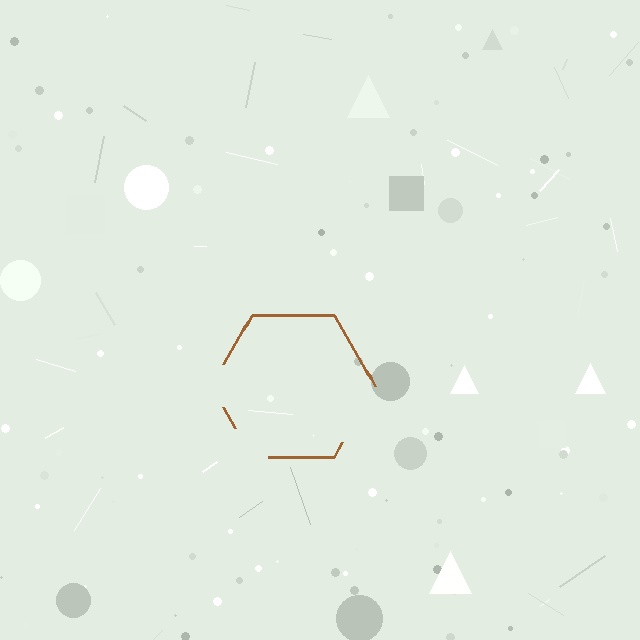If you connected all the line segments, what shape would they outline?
They would outline a hexagon.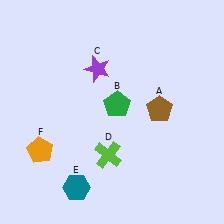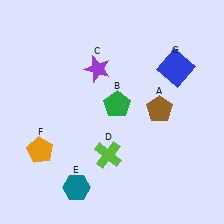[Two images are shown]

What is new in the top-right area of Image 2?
A blue square (G) was added in the top-right area of Image 2.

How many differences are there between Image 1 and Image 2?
There is 1 difference between the two images.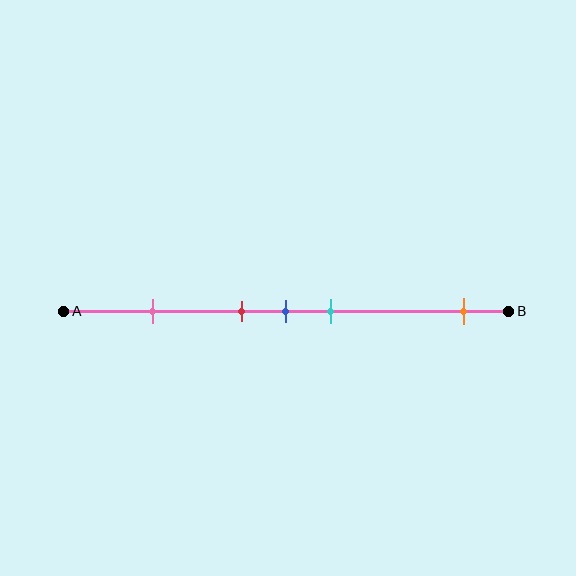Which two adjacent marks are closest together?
The red and blue marks are the closest adjacent pair.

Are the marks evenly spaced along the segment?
No, the marks are not evenly spaced.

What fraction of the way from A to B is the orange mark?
The orange mark is approximately 90% (0.9) of the way from A to B.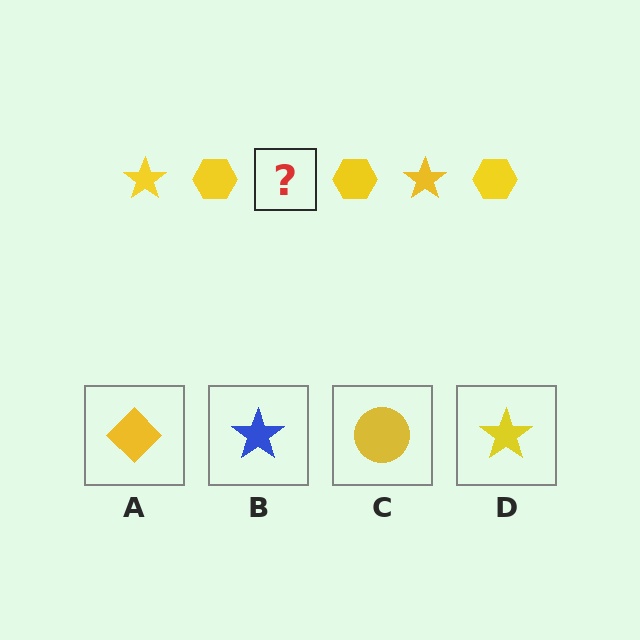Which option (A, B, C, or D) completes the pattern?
D.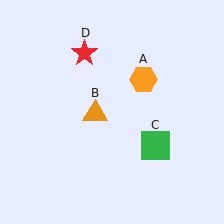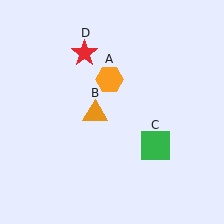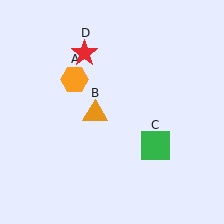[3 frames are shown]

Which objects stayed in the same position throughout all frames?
Orange triangle (object B) and green square (object C) and red star (object D) remained stationary.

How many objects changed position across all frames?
1 object changed position: orange hexagon (object A).